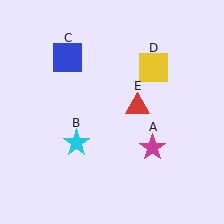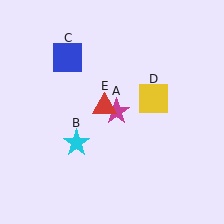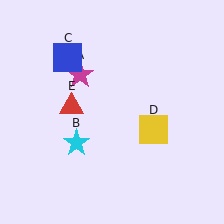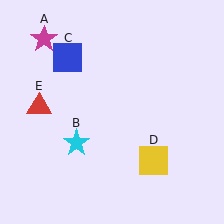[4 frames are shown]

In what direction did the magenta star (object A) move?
The magenta star (object A) moved up and to the left.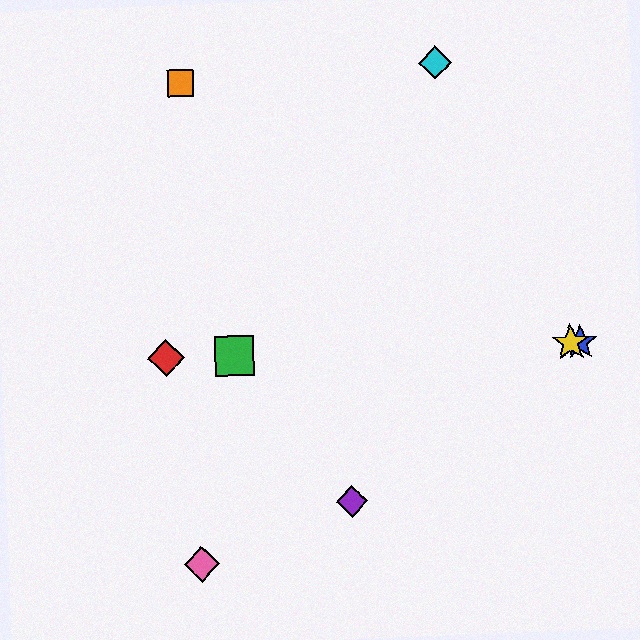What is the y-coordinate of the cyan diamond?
The cyan diamond is at y≈63.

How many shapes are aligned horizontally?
4 shapes (the red diamond, the blue star, the green square, the yellow star) are aligned horizontally.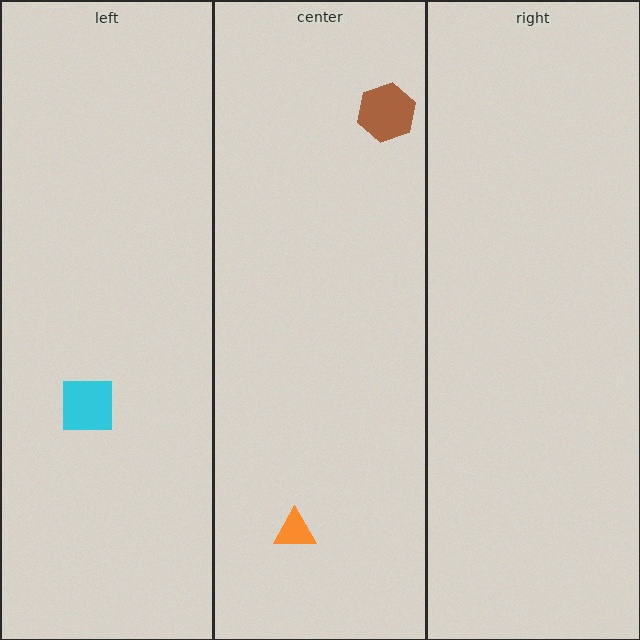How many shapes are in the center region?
2.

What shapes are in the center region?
The orange triangle, the brown hexagon.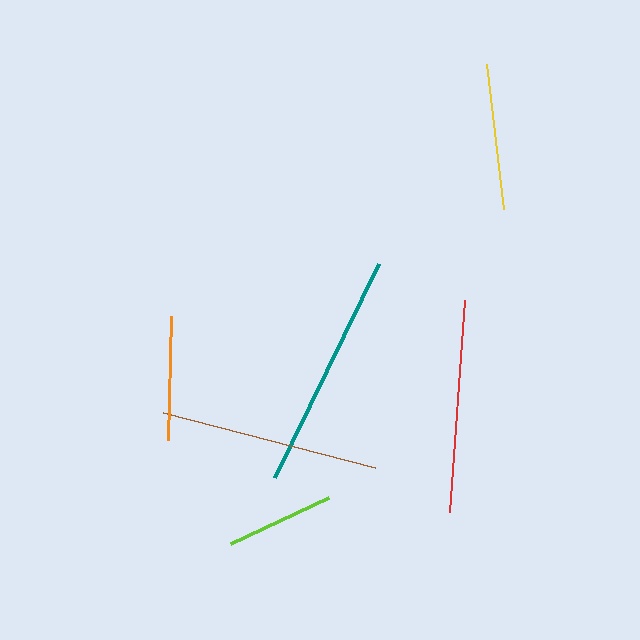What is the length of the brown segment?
The brown segment is approximately 219 pixels long.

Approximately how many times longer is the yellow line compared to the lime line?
The yellow line is approximately 1.4 times the length of the lime line.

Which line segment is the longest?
The teal line is the longest at approximately 238 pixels.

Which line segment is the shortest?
The lime line is the shortest at approximately 108 pixels.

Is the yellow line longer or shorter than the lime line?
The yellow line is longer than the lime line.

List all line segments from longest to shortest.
From longest to shortest: teal, brown, red, yellow, orange, lime.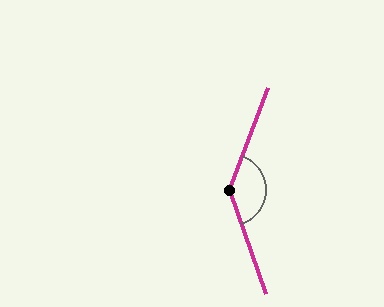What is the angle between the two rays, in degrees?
Approximately 140 degrees.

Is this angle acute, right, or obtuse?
It is obtuse.